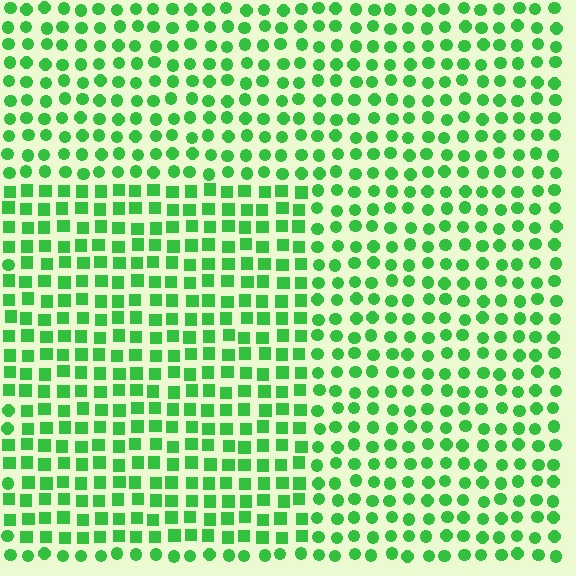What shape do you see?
I see a rectangle.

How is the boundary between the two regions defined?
The boundary is defined by a change in element shape: squares inside vs. circles outside. All elements share the same color and spacing.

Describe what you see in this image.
The image is filled with small green elements arranged in a uniform grid. A rectangle-shaped region contains squares, while the surrounding area contains circles. The boundary is defined purely by the change in element shape.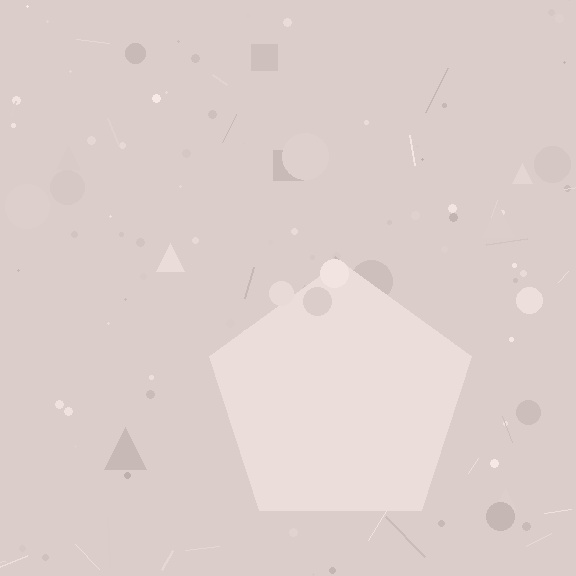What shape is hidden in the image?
A pentagon is hidden in the image.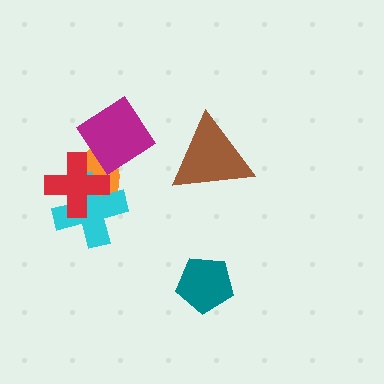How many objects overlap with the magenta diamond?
2 objects overlap with the magenta diamond.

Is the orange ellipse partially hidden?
Yes, it is partially covered by another shape.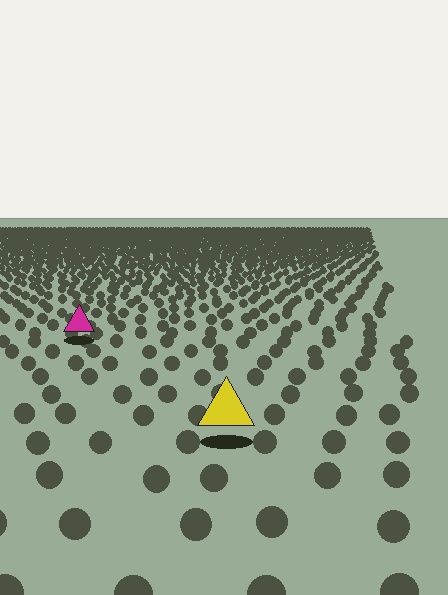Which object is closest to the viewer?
The yellow triangle is closest. The texture marks near it are larger and more spread out.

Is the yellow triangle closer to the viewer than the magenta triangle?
Yes. The yellow triangle is closer — you can tell from the texture gradient: the ground texture is coarser near it.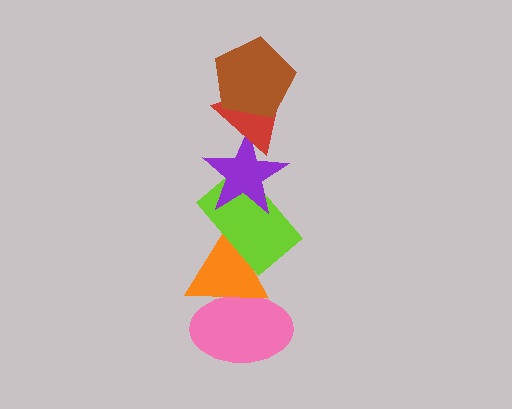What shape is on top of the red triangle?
The brown pentagon is on top of the red triangle.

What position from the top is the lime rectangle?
The lime rectangle is 4th from the top.